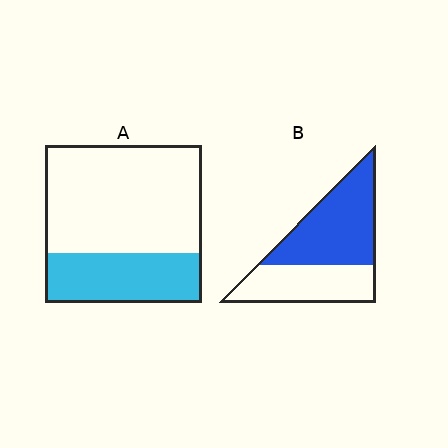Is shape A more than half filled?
No.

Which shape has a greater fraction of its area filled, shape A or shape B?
Shape B.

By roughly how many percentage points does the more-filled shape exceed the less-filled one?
By roughly 25 percentage points (B over A).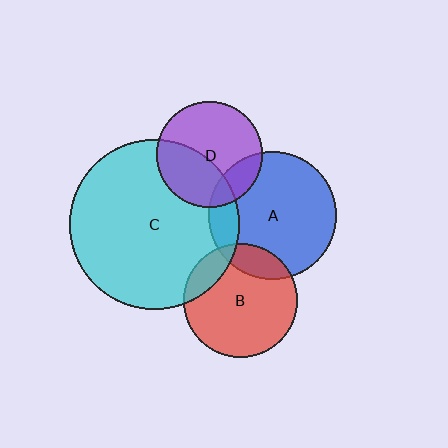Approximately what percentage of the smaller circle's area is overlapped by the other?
Approximately 15%.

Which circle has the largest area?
Circle C (cyan).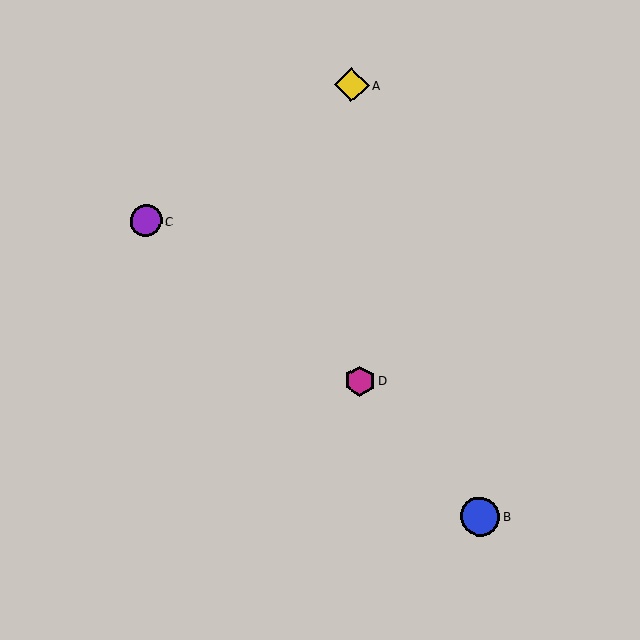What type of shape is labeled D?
Shape D is a magenta hexagon.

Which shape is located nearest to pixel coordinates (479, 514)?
The blue circle (labeled B) at (480, 516) is nearest to that location.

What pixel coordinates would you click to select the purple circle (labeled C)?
Click at (146, 221) to select the purple circle C.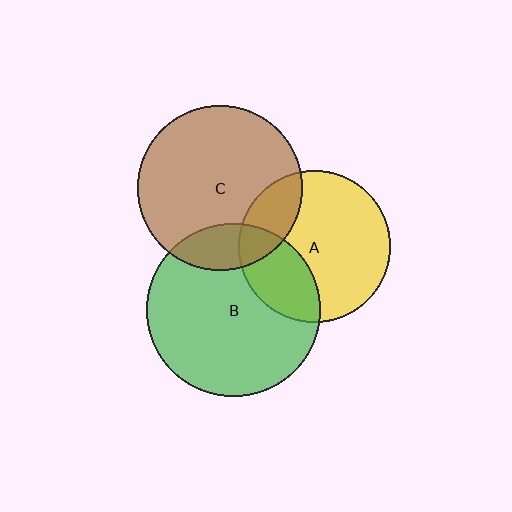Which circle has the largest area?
Circle B (green).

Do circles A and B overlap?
Yes.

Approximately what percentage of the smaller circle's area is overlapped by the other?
Approximately 30%.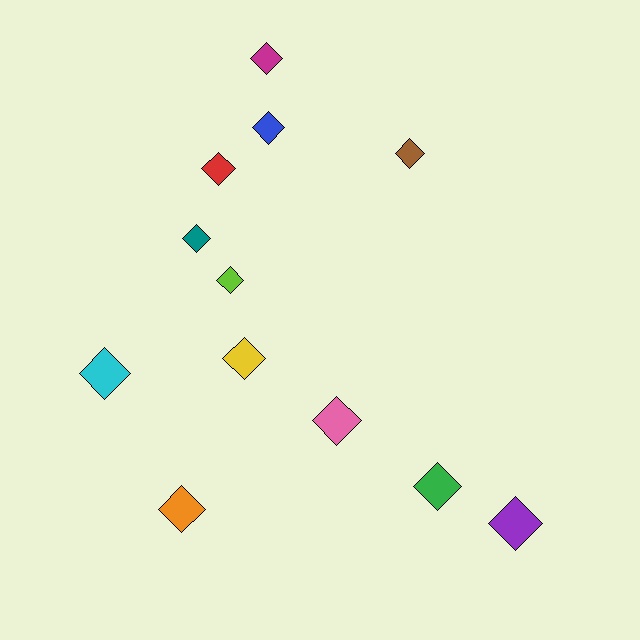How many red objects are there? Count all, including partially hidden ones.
There is 1 red object.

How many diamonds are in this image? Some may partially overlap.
There are 12 diamonds.